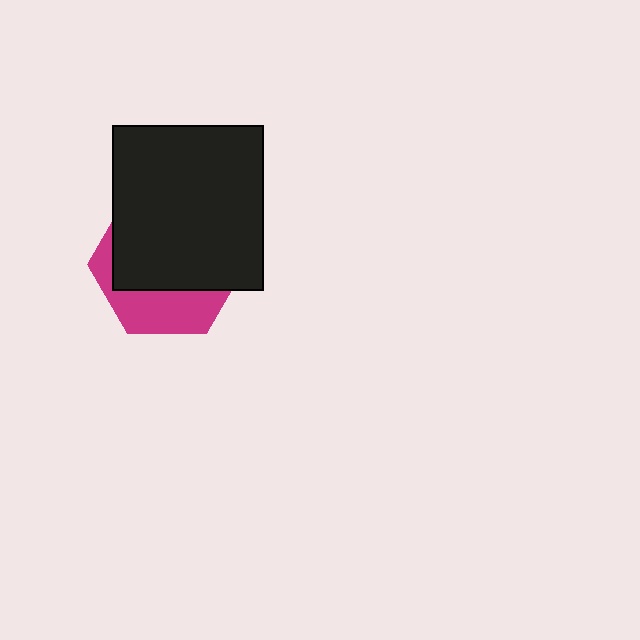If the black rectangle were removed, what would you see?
You would see the complete magenta hexagon.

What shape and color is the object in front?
The object in front is a black rectangle.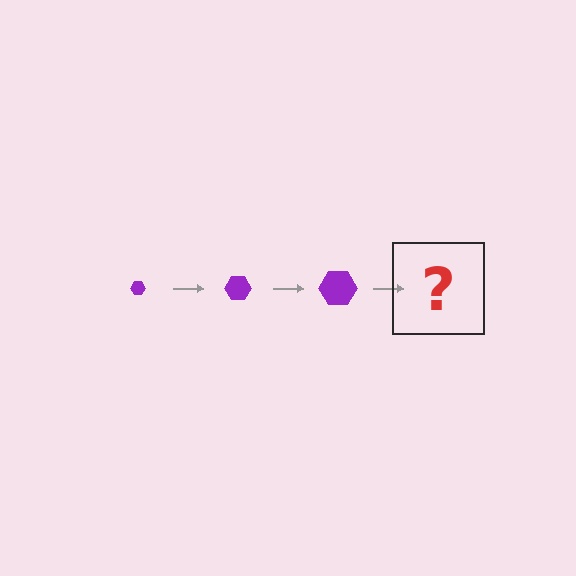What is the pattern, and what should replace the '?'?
The pattern is that the hexagon gets progressively larger each step. The '?' should be a purple hexagon, larger than the previous one.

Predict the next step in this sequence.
The next step is a purple hexagon, larger than the previous one.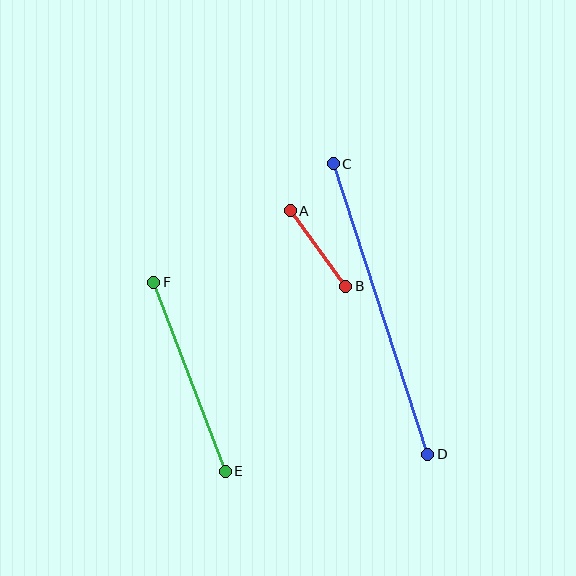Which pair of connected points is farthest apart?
Points C and D are farthest apart.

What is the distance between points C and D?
The distance is approximately 306 pixels.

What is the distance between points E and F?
The distance is approximately 202 pixels.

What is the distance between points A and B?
The distance is approximately 94 pixels.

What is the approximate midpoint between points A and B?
The midpoint is at approximately (318, 248) pixels.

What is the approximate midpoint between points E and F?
The midpoint is at approximately (190, 377) pixels.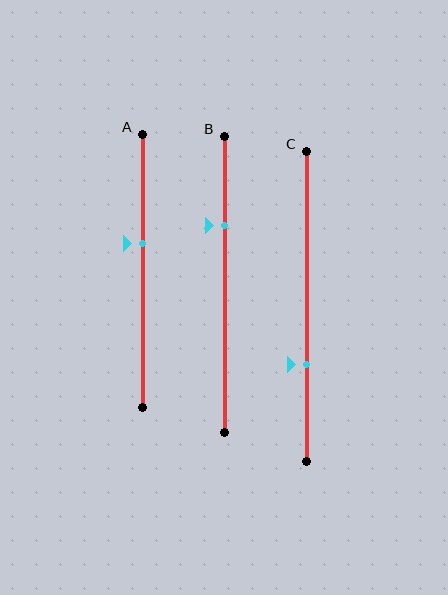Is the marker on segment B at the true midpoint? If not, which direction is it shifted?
No, the marker on segment B is shifted upward by about 20% of the segment length.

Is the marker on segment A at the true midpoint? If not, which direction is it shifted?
No, the marker on segment A is shifted upward by about 10% of the segment length.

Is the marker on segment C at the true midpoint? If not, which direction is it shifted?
No, the marker on segment C is shifted downward by about 19% of the segment length.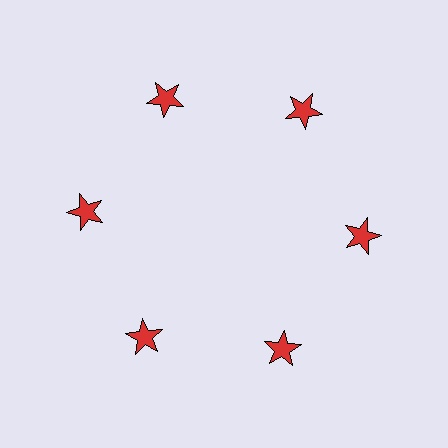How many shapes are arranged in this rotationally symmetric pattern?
There are 6 shapes, arranged in 6 groups of 1.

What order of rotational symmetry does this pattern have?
This pattern has 6-fold rotational symmetry.